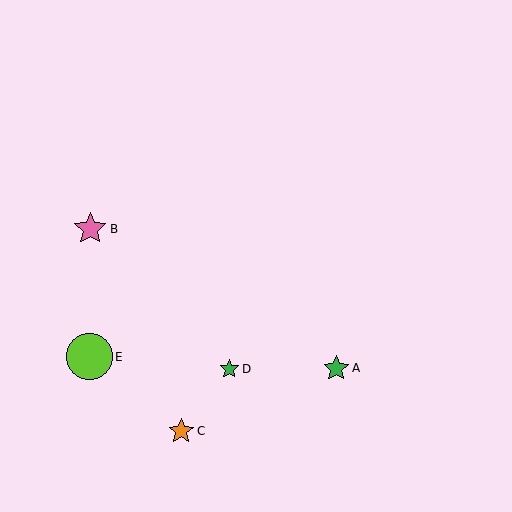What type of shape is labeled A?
Shape A is a green star.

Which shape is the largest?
The lime circle (labeled E) is the largest.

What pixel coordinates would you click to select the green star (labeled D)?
Click at (229, 369) to select the green star D.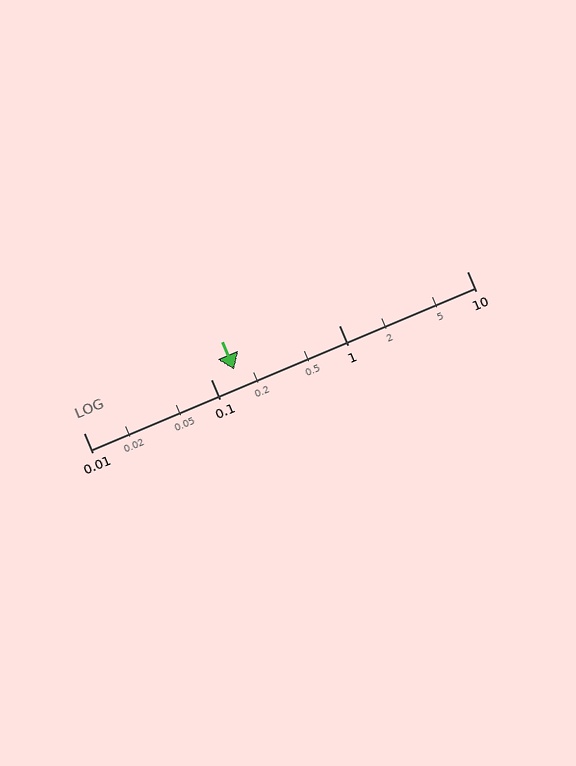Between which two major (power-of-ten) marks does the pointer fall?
The pointer is between 0.1 and 1.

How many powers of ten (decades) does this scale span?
The scale spans 3 decades, from 0.01 to 10.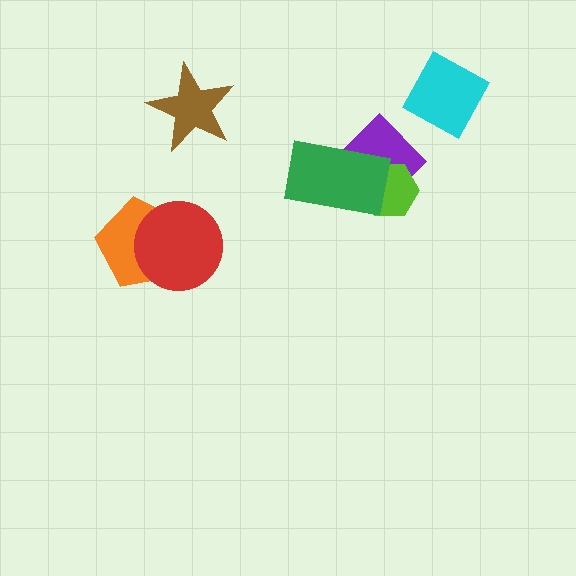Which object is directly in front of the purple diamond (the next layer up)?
The lime hexagon is directly in front of the purple diamond.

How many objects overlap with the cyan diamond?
0 objects overlap with the cyan diamond.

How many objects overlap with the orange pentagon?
1 object overlaps with the orange pentagon.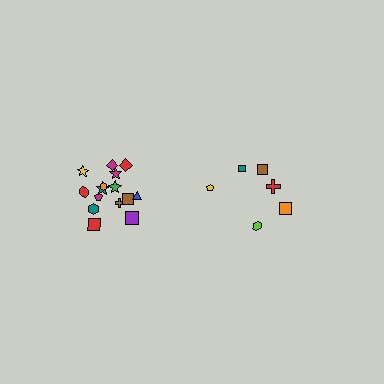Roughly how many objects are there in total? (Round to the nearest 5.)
Roughly 20 objects in total.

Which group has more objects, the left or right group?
The left group.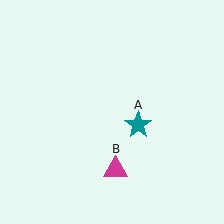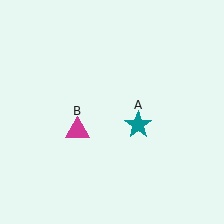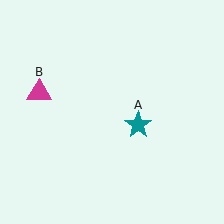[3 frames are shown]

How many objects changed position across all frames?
1 object changed position: magenta triangle (object B).